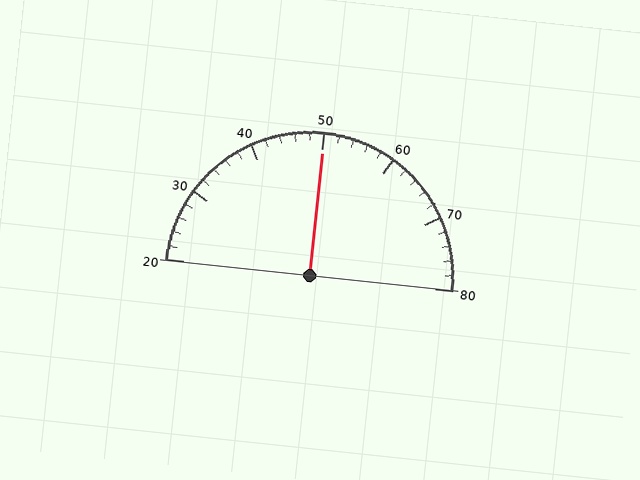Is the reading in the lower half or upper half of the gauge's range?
The reading is in the upper half of the range (20 to 80).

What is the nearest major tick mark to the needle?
The nearest major tick mark is 50.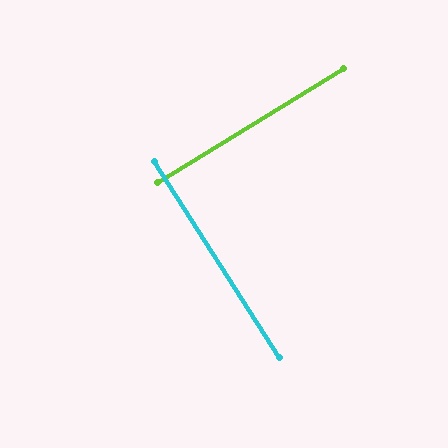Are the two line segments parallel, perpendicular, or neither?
Perpendicular — they meet at approximately 89°.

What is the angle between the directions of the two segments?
Approximately 89 degrees.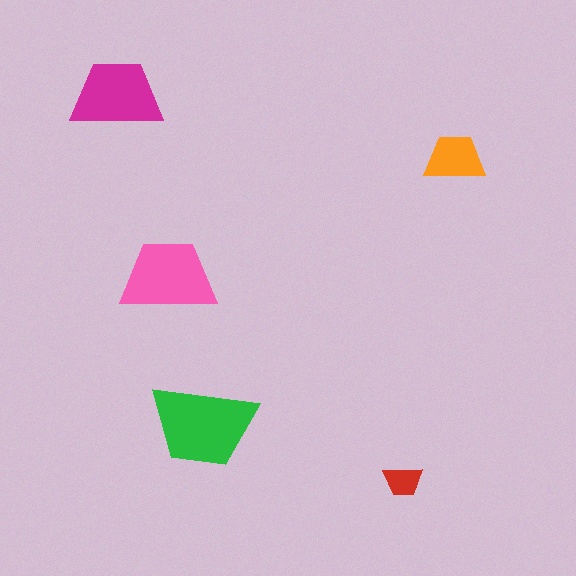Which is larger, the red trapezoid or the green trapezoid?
The green one.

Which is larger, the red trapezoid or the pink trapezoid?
The pink one.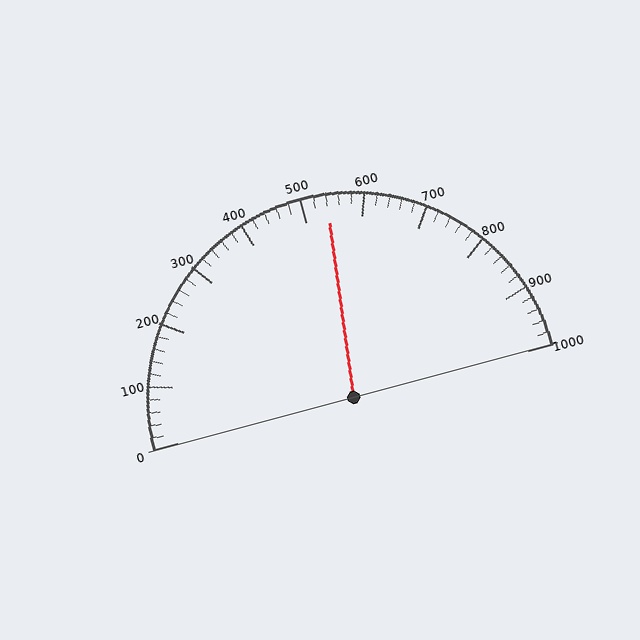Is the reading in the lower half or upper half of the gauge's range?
The reading is in the upper half of the range (0 to 1000).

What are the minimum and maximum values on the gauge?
The gauge ranges from 0 to 1000.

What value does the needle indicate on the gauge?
The needle indicates approximately 540.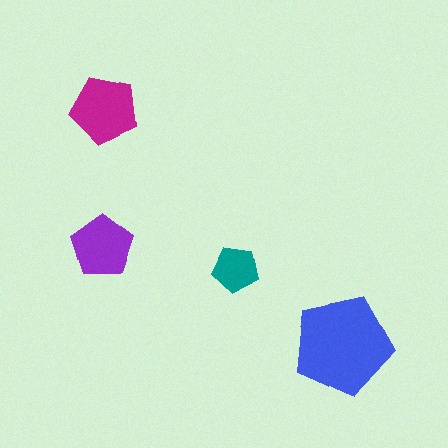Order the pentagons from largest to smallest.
the blue one, the magenta one, the purple one, the teal one.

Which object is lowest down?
The blue pentagon is bottommost.